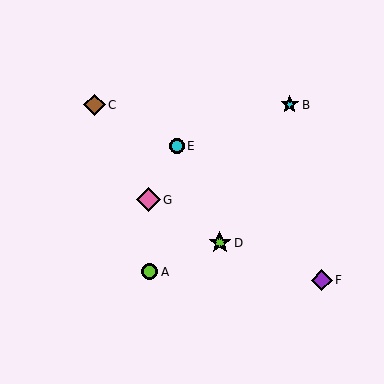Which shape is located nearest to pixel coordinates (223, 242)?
The lime star (labeled D) at (220, 243) is nearest to that location.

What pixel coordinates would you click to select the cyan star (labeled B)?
Click at (290, 105) to select the cyan star B.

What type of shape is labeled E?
Shape E is a cyan circle.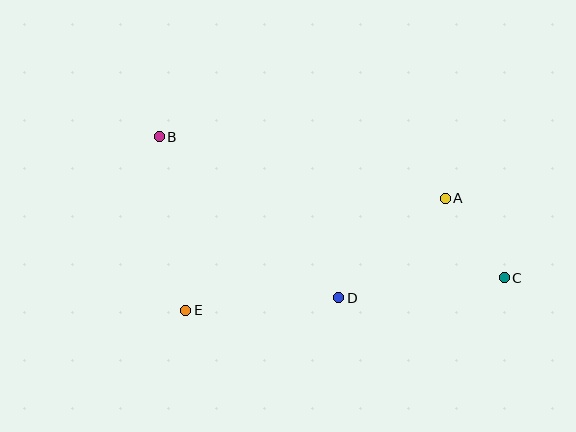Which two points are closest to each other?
Points A and C are closest to each other.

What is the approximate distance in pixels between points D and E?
The distance between D and E is approximately 153 pixels.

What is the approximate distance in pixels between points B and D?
The distance between B and D is approximately 241 pixels.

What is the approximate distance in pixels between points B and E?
The distance between B and E is approximately 176 pixels.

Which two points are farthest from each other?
Points B and C are farthest from each other.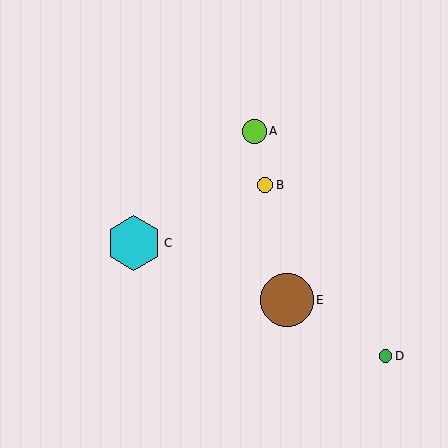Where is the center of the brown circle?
The center of the brown circle is at (287, 300).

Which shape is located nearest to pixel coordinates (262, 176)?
The yellow circle (labeled B) at (265, 185) is nearest to that location.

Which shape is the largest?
The cyan hexagon (labeled C) is the largest.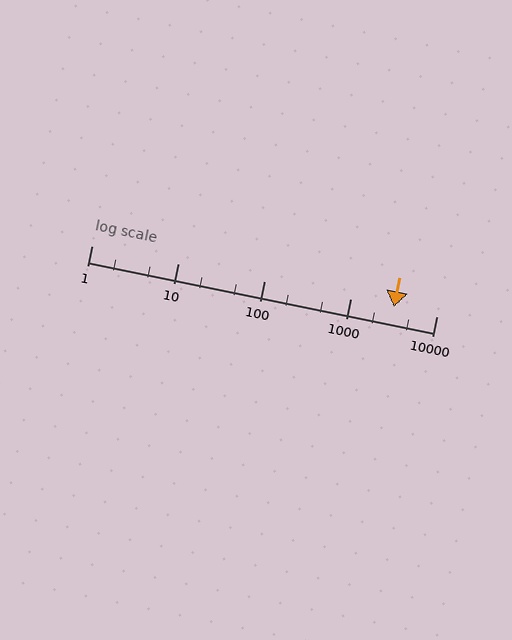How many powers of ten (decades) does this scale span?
The scale spans 4 decades, from 1 to 10000.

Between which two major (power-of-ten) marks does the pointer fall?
The pointer is between 1000 and 10000.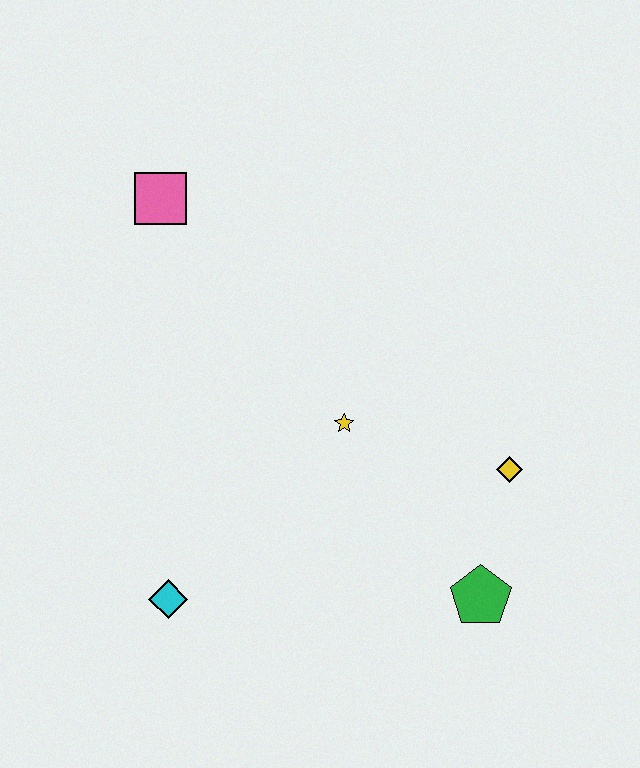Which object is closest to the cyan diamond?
The yellow star is closest to the cyan diamond.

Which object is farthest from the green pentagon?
The pink square is farthest from the green pentagon.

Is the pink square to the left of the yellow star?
Yes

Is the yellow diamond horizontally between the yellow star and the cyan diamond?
No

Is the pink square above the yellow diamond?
Yes